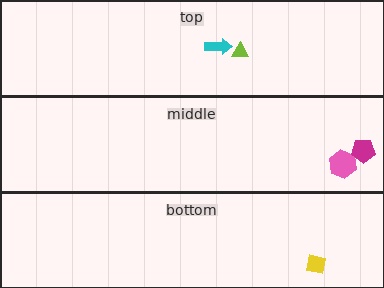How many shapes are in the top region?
2.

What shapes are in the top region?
The cyan arrow, the lime triangle.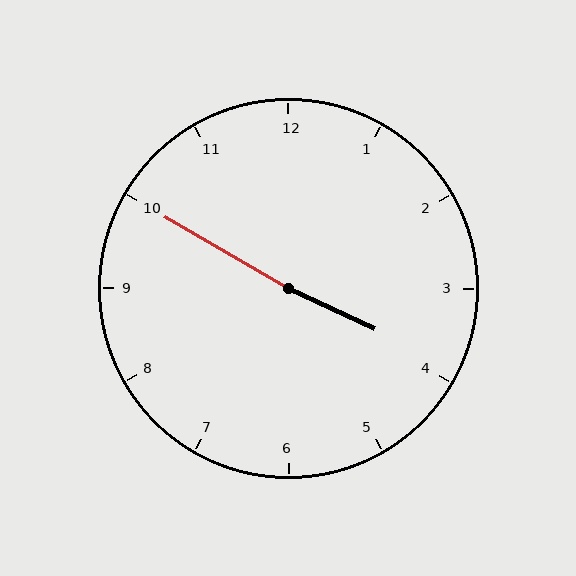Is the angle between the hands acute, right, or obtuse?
It is obtuse.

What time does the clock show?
3:50.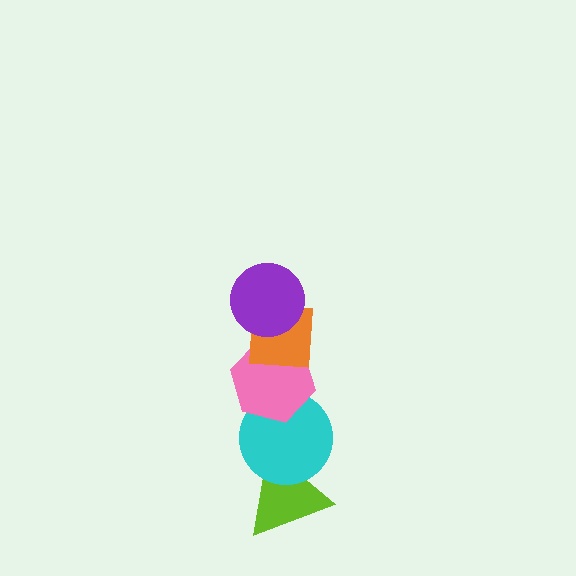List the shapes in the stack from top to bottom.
From top to bottom: the purple circle, the orange square, the pink hexagon, the cyan circle, the lime triangle.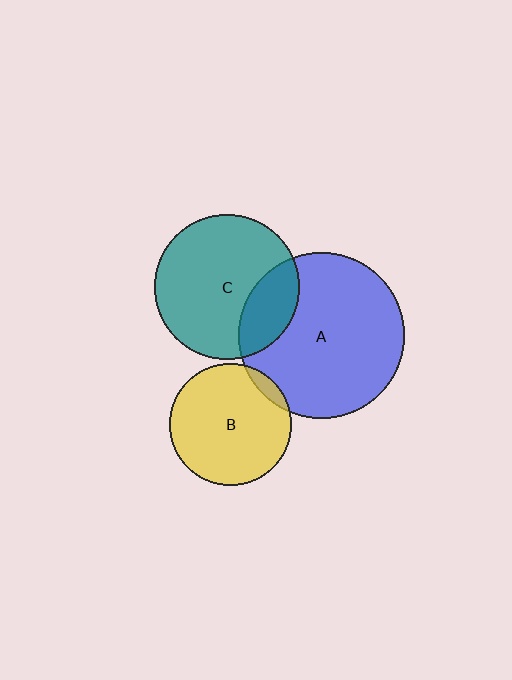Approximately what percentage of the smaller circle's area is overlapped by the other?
Approximately 5%.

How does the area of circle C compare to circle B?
Approximately 1.4 times.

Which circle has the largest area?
Circle A (blue).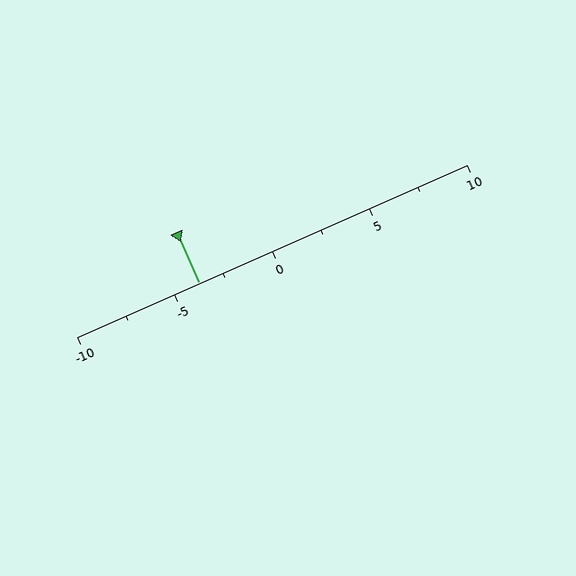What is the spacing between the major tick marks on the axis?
The major ticks are spaced 5 apart.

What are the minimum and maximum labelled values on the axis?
The axis runs from -10 to 10.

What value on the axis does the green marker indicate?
The marker indicates approximately -3.8.